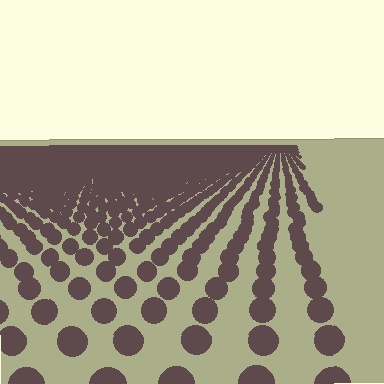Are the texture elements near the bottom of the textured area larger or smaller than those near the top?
Larger. Near the bottom, elements are closer to the viewer and appear at a bigger on-screen size.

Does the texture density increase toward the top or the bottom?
Density increases toward the top.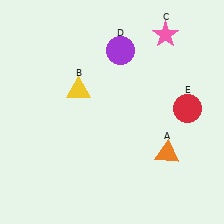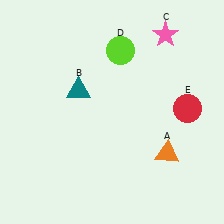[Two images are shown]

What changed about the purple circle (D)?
In Image 1, D is purple. In Image 2, it changed to lime.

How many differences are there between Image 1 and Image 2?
There are 2 differences between the two images.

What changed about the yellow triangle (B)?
In Image 1, B is yellow. In Image 2, it changed to teal.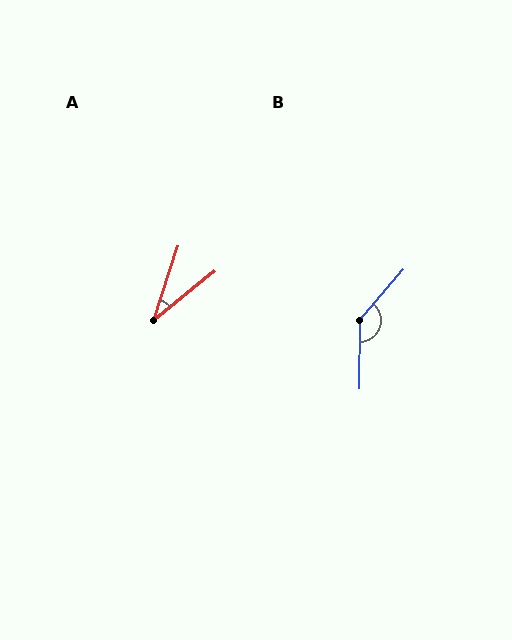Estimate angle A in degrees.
Approximately 33 degrees.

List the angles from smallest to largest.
A (33°), B (139°).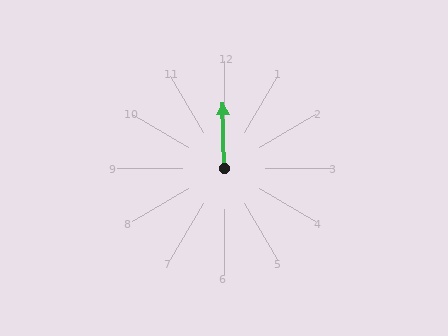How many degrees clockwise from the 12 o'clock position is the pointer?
Approximately 359 degrees.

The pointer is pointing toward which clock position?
Roughly 12 o'clock.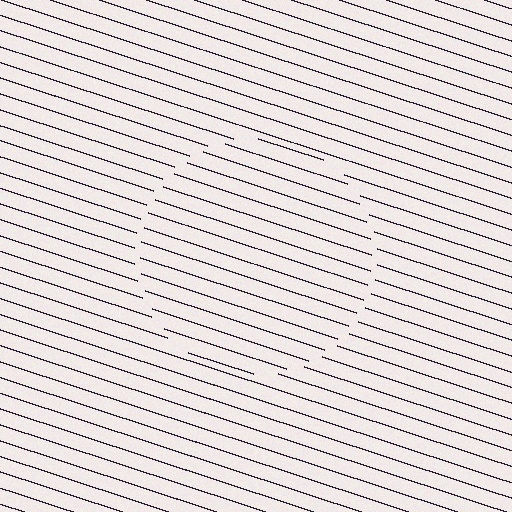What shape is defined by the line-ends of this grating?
An illusory circle. The interior of the shape contains the same grating, shifted by half a period — the contour is defined by the phase discontinuity where line-ends from the inner and outer gratings abut.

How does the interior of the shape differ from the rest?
The interior of the shape contains the same grating, shifted by half a period — the contour is defined by the phase discontinuity where line-ends from the inner and outer gratings abut.